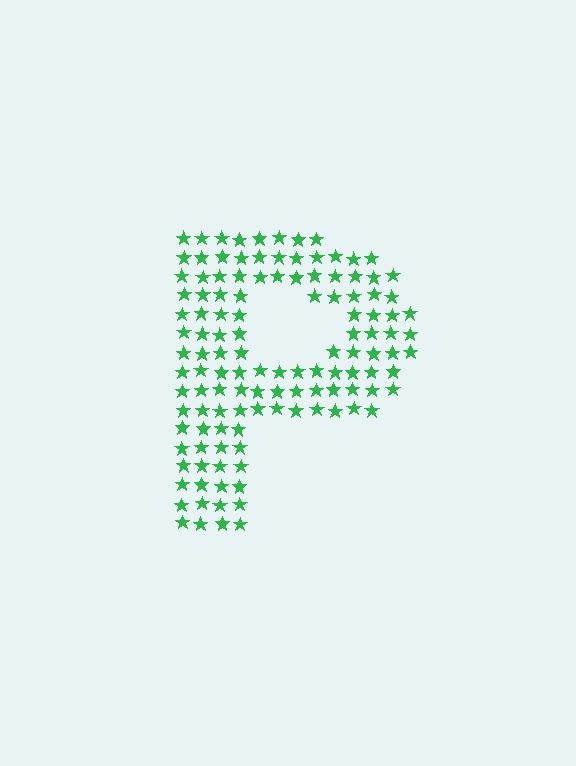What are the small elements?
The small elements are stars.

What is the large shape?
The large shape is the letter P.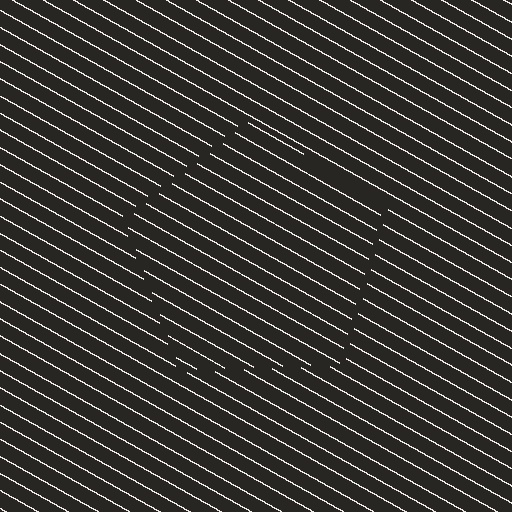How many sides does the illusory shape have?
5 sides — the line-ends trace a pentagon.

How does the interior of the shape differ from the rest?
The interior of the shape contains the same grating, shifted by half a period — the contour is defined by the phase discontinuity where line-ends from the inner and outer gratings abut.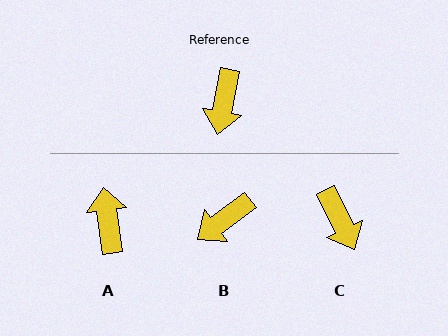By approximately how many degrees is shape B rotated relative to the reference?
Approximately 43 degrees clockwise.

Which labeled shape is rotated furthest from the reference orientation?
A, about 161 degrees away.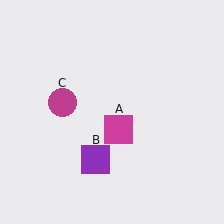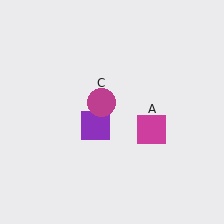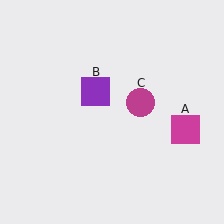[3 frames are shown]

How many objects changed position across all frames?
3 objects changed position: magenta square (object A), purple square (object B), magenta circle (object C).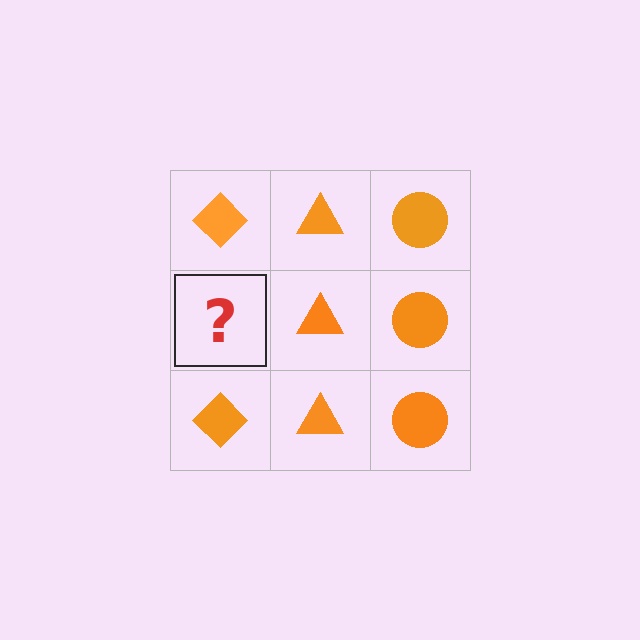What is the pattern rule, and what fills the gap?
The rule is that each column has a consistent shape. The gap should be filled with an orange diamond.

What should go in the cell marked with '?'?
The missing cell should contain an orange diamond.